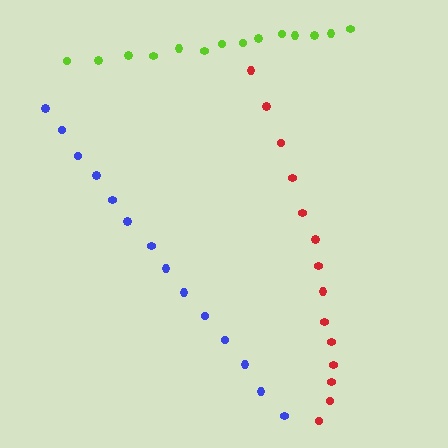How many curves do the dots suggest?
There are 3 distinct paths.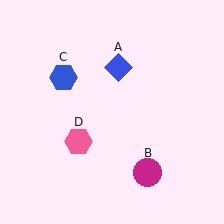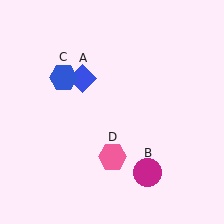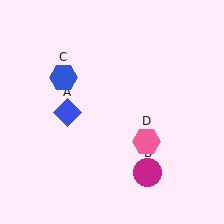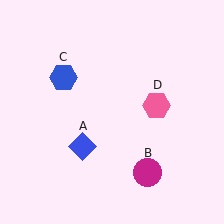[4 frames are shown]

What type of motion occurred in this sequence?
The blue diamond (object A), pink hexagon (object D) rotated counterclockwise around the center of the scene.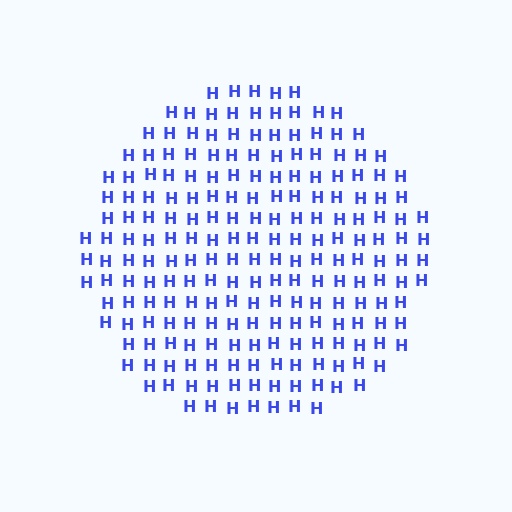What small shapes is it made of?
It is made of small letter H's.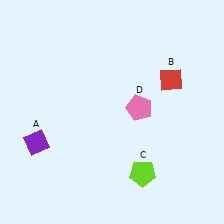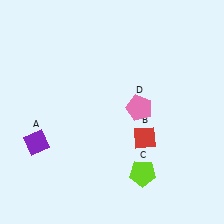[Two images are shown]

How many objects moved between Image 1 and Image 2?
1 object moved between the two images.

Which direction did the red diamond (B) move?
The red diamond (B) moved down.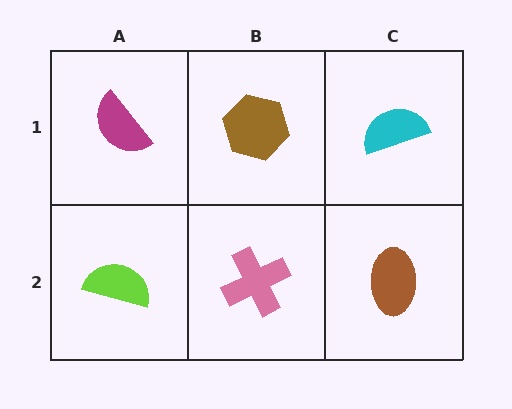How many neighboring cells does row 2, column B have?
3.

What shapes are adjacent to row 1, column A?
A lime semicircle (row 2, column A), a brown hexagon (row 1, column B).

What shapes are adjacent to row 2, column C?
A cyan semicircle (row 1, column C), a pink cross (row 2, column B).